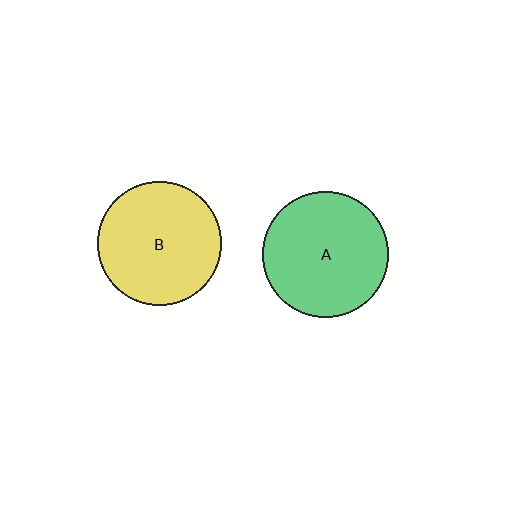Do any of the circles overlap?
No, none of the circles overlap.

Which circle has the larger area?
Circle A (green).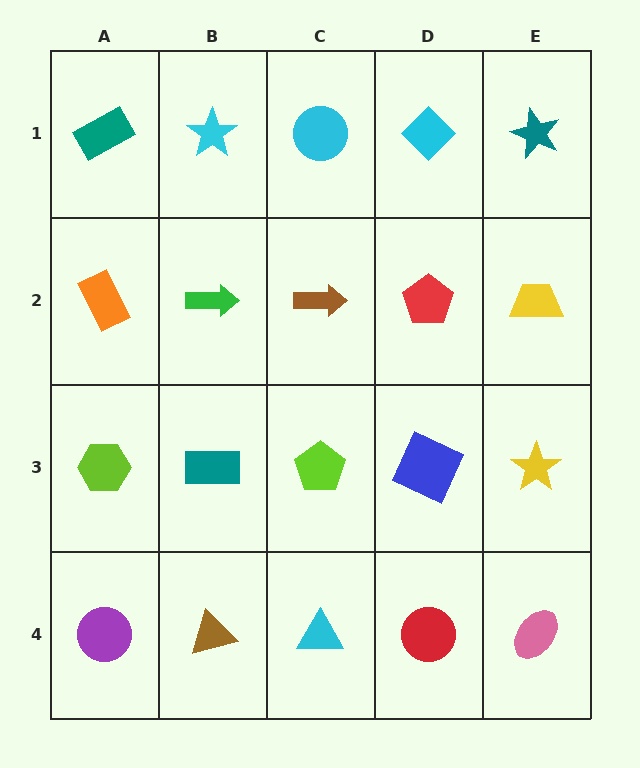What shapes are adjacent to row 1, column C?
A brown arrow (row 2, column C), a cyan star (row 1, column B), a cyan diamond (row 1, column D).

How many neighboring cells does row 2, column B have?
4.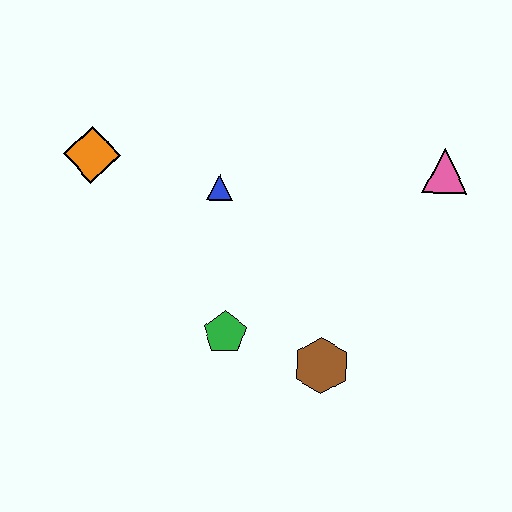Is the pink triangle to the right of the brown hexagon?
Yes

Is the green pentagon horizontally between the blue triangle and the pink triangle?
Yes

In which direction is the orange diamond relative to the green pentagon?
The orange diamond is above the green pentagon.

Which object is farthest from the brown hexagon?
The orange diamond is farthest from the brown hexagon.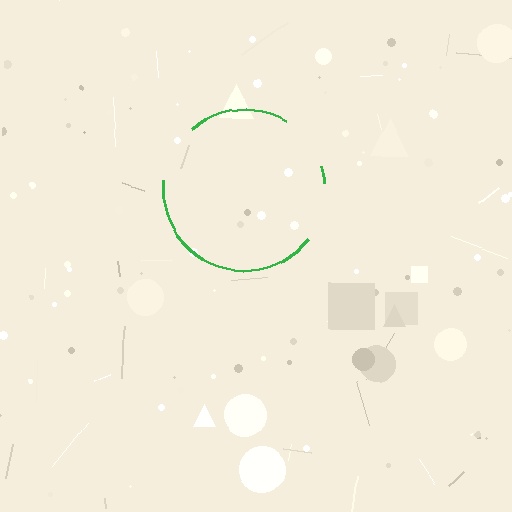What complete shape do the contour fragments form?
The contour fragments form a circle.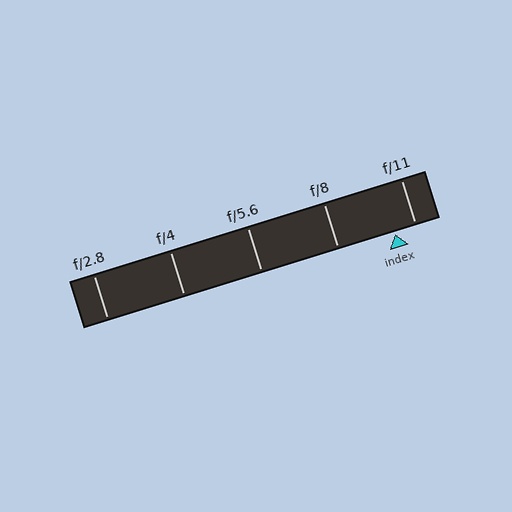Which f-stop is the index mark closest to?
The index mark is closest to f/11.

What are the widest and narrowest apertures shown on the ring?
The widest aperture shown is f/2.8 and the narrowest is f/11.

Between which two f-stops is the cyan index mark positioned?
The index mark is between f/8 and f/11.